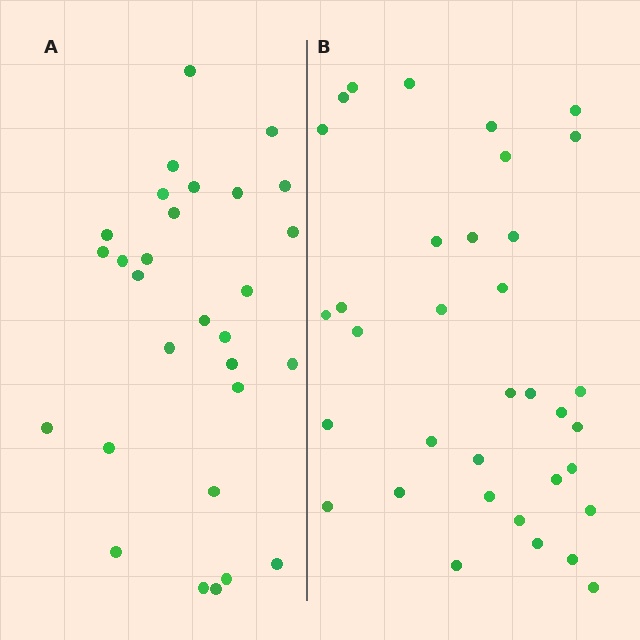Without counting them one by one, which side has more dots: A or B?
Region B (the right region) has more dots.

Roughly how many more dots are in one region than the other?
Region B has about 6 more dots than region A.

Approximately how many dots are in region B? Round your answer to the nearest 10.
About 40 dots. (The exact count is 35, which rounds to 40.)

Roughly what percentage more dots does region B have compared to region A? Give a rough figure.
About 20% more.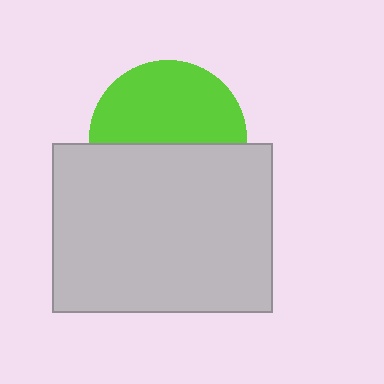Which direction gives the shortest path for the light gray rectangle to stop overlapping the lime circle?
Moving down gives the shortest separation.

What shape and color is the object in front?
The object in front is a light gray rectangle.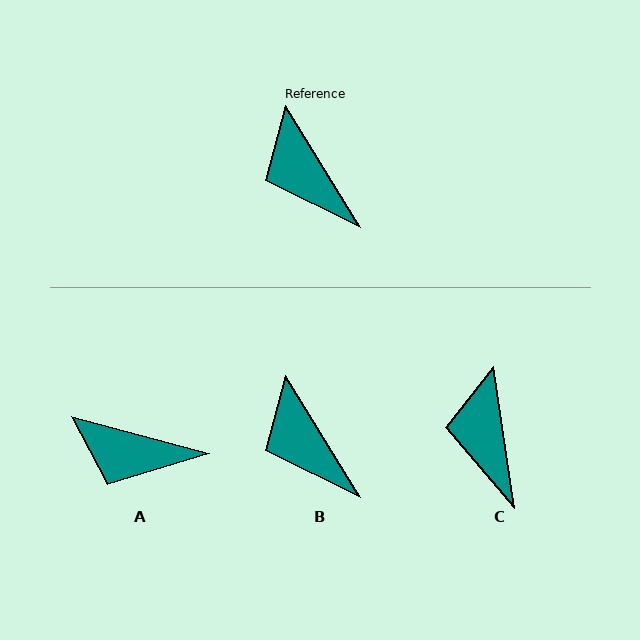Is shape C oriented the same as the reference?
No, it is off by about 23 degrees.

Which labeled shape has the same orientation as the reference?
B.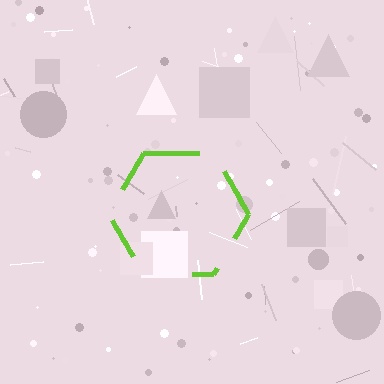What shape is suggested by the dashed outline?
The dashed outline suggests a hexagon.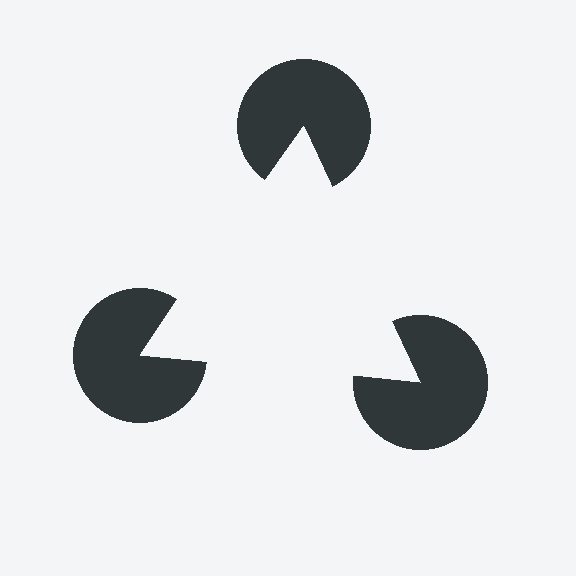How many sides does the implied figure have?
3 sides.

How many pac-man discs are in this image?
There are 3 — one at each vertex of the illusory triangle.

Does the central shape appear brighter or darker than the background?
It typically appears slightly brighter than the background, even though no actual brightness change is drawn.